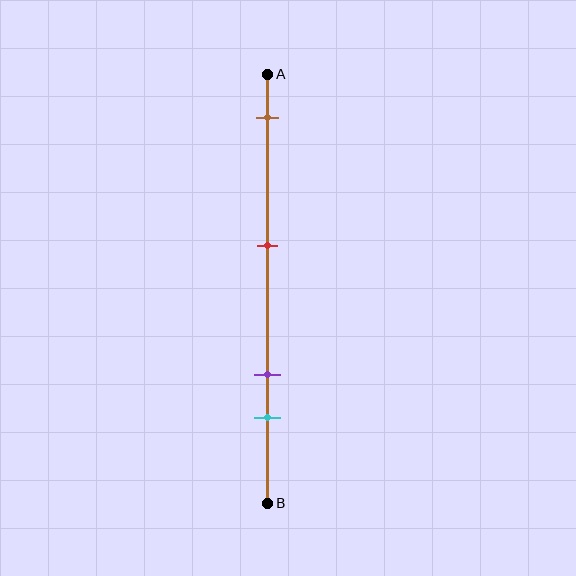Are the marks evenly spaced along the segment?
No, the marks are not evenly spaced.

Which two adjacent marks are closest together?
The purple and cyan marks are the closest adjacent pair.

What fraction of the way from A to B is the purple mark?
The purple mark is approximately 70% (0.7) of the way from A to B.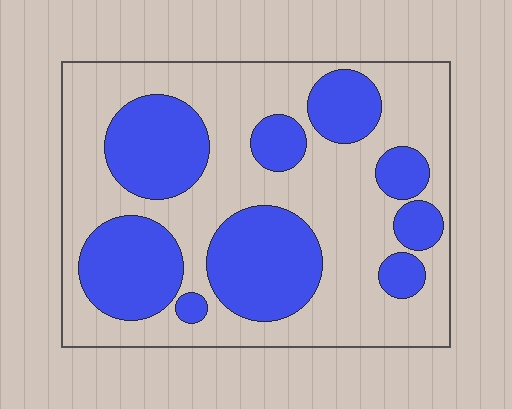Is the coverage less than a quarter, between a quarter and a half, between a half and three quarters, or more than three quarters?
Between a quarter and a half.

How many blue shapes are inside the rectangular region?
9.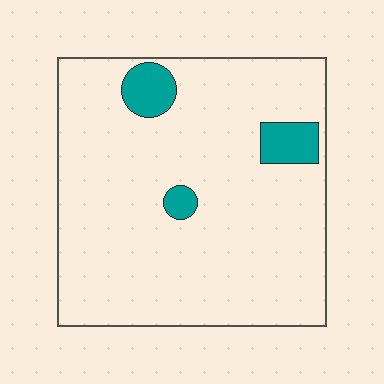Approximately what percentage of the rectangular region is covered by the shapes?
Approximately 10%.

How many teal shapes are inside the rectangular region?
3.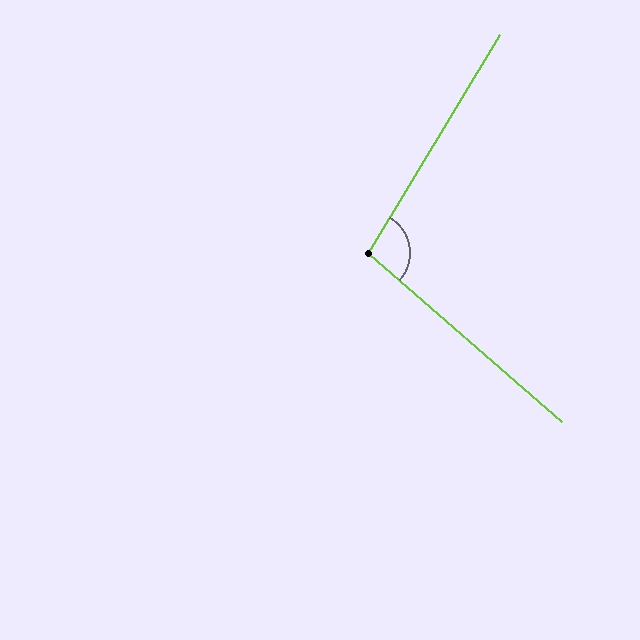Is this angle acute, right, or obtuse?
It is obtuse.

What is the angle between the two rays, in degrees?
Approximately 100 degrees.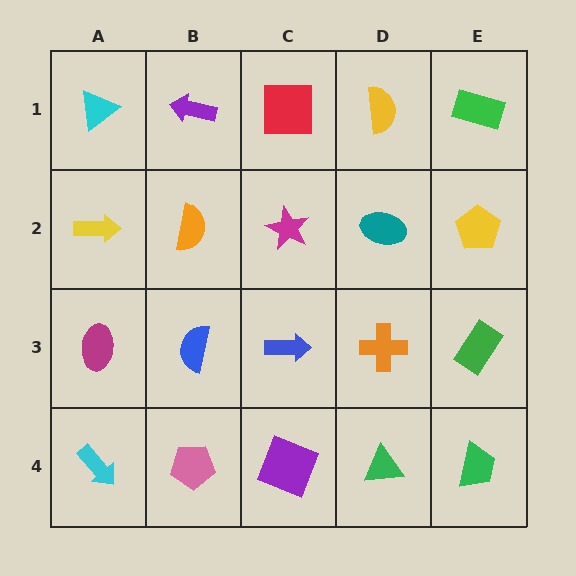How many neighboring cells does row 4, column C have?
3.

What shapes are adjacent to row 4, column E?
A green rectangle (row 3, column E), a green triangle (row 4, column D).